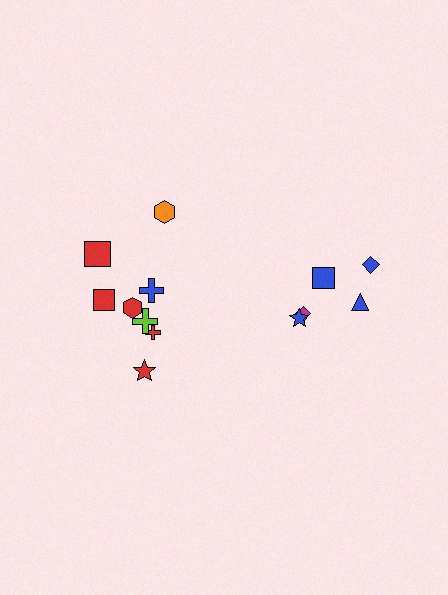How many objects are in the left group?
There are 8 objects.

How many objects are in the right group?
There are 5 objects.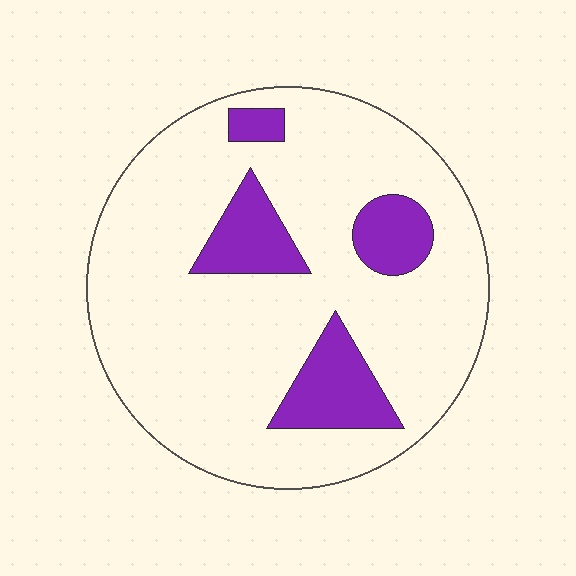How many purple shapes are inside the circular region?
4.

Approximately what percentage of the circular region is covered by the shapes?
Approximately 15%.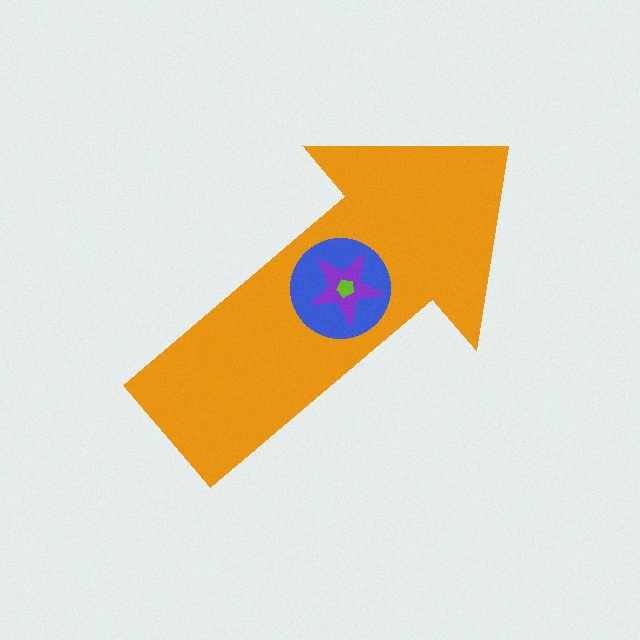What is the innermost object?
The lime pentagon.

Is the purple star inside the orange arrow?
Yes.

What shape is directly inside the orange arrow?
The blue circle.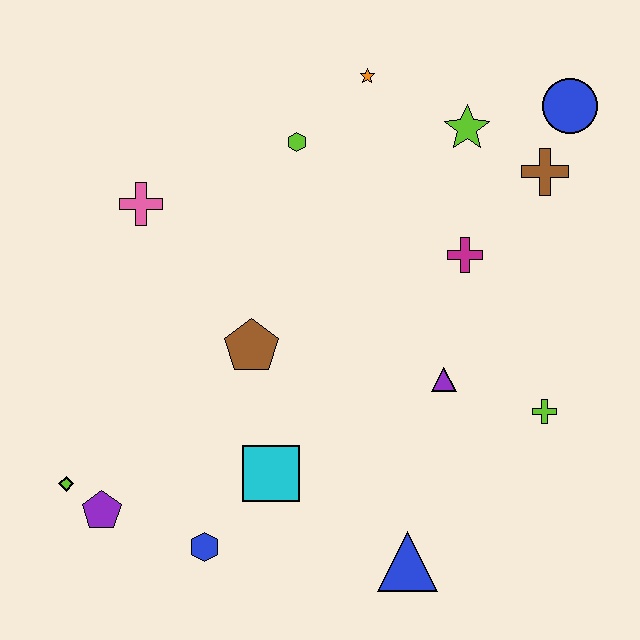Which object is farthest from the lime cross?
The lime diamond is farthest from the lime cross.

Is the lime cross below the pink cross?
Yes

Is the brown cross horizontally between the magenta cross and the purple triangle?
No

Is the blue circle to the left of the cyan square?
No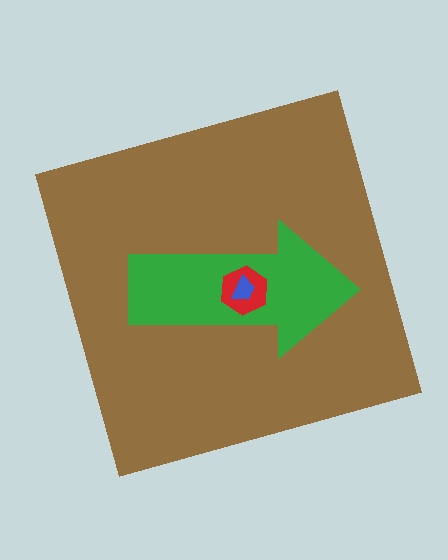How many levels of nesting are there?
4.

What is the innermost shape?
The blue trapezoid.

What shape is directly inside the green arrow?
The red hexagon.